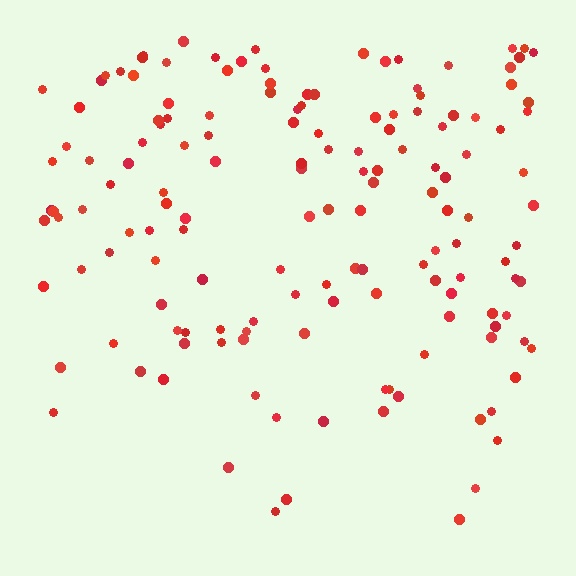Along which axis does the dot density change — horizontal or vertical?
Vertical.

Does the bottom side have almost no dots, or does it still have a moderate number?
Still a moderate number, just noticeably fewer than the top.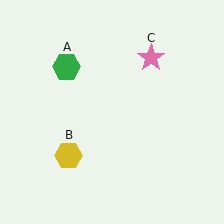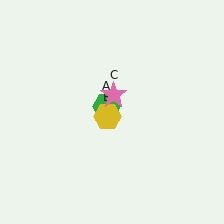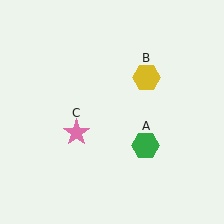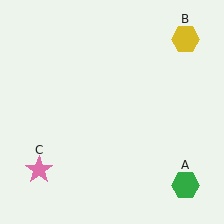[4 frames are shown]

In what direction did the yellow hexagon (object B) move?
The yellow hexagon (object B) moved up and to the right.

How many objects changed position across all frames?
3 objects changed position: green hexagon (object A), yellow hexagon (object B), pink star (object C).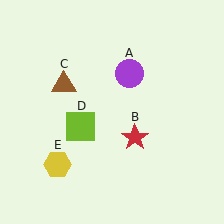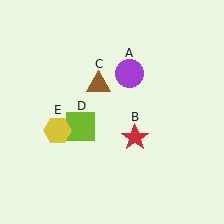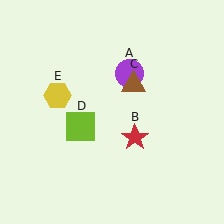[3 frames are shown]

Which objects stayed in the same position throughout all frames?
Purple circle (object A) and red star (object B) and lime square (object D) remained stationary.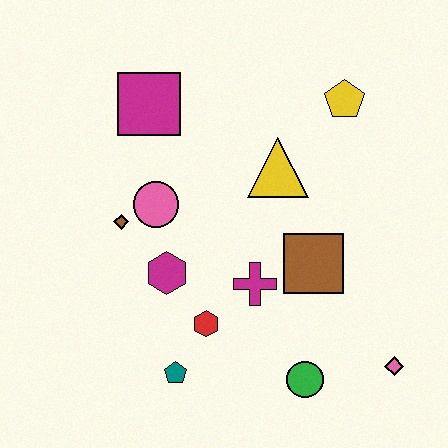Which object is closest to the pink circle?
The brown diamond is closest to the pink circle.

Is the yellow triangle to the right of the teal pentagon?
Yes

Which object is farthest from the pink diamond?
The magenta square is farthest from the pink diamond.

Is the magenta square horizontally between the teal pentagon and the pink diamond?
No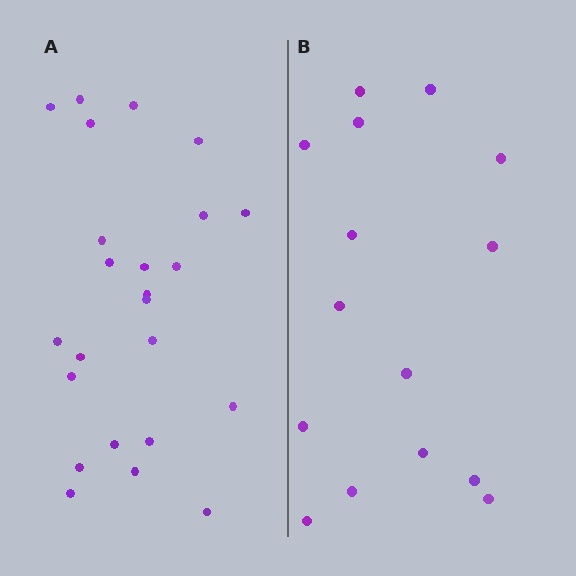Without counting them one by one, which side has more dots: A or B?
Region A (the left region) has more dots.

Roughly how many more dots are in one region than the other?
Region A has roughly 8 or so more dots than region B.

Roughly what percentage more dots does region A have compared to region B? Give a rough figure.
About 60% more.